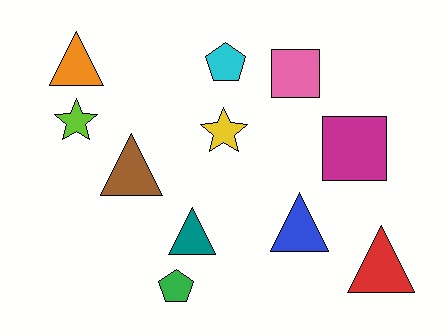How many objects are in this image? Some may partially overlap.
There are 11 objects.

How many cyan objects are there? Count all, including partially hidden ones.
There is 1 cyan object.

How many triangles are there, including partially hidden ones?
There are 5 triangles.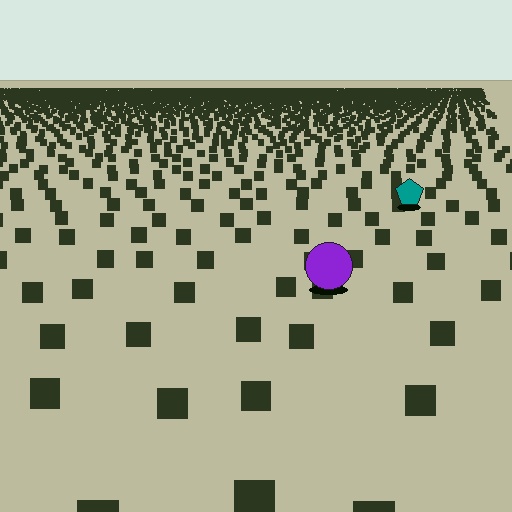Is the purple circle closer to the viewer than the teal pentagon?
Yes. The purple circle is closer — you can tell from the texture gradient: the ground texture is coarser near it.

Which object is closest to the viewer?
The purple circle is closest. The texture marks near it are larger and more spread out.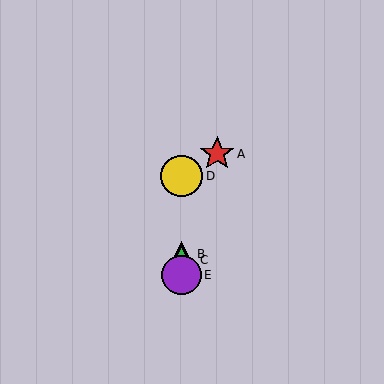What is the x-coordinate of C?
Object C is at x≈182.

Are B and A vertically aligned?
No, B is at x≈182 and A is at x≈217.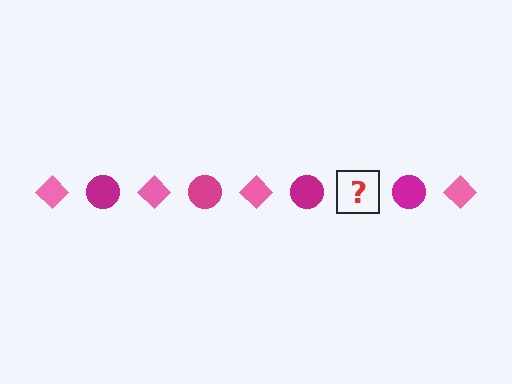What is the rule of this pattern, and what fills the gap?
The rule is that the pattern alternates between pink diamond and magenta circle. The gap should be filled with a pink diamond.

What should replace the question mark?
The question mark should be replaced with a pink diamond.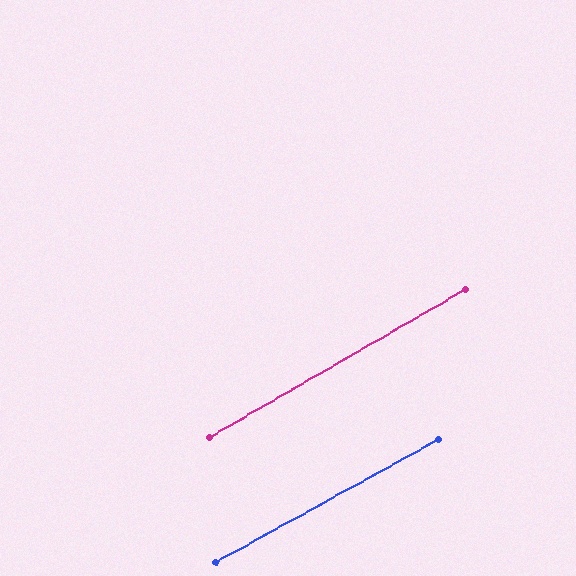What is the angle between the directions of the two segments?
Approximately 1 degree.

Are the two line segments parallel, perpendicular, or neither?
Parallel — their directions differ by only 1.2°.